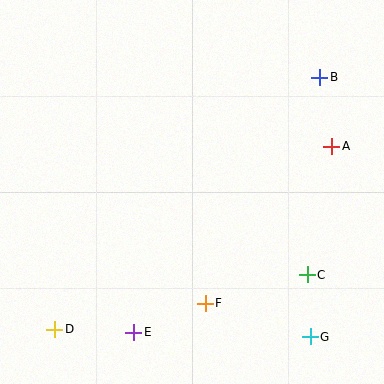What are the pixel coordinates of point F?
Point F is at (205, 303).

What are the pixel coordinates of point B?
Point B is at (320, 77).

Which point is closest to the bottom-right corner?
Point G is closest to the bottom-right corner.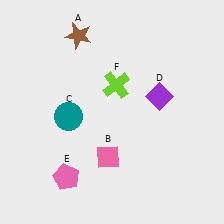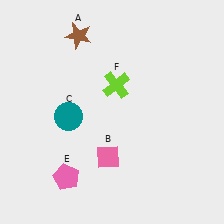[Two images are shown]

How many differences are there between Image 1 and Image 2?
There is 1 difference between the two images.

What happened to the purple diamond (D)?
The purple diamond (D) was removed in Image 2. It was in the top-right area of Image 1.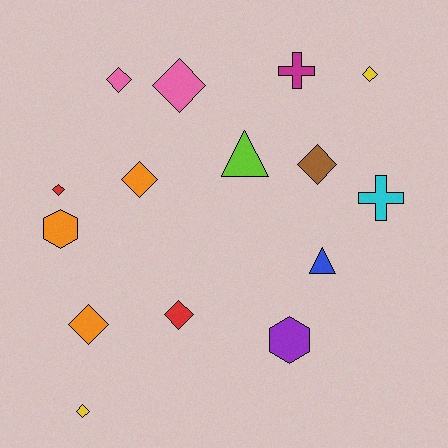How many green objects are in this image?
There are no green objects.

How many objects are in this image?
There are 15 objects.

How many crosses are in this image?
There are 2 crosses.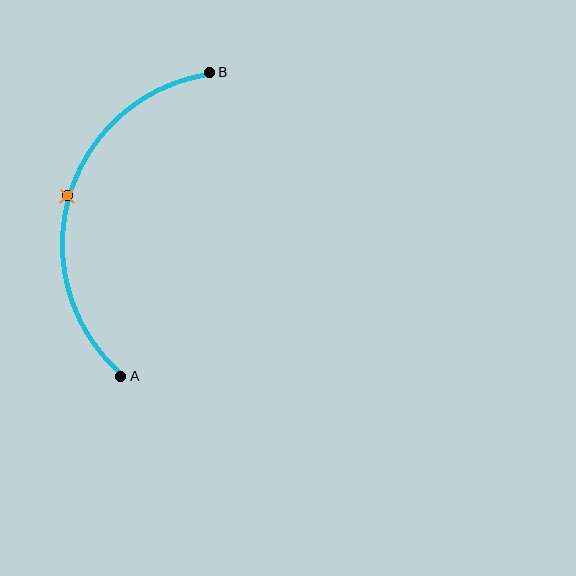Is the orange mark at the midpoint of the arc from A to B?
Yes. The orange mark lies on the arc at equal arc-length from both A and B — it is the arc midpoint.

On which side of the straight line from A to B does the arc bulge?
The arc bulges to the left of the straight line connecting A and B.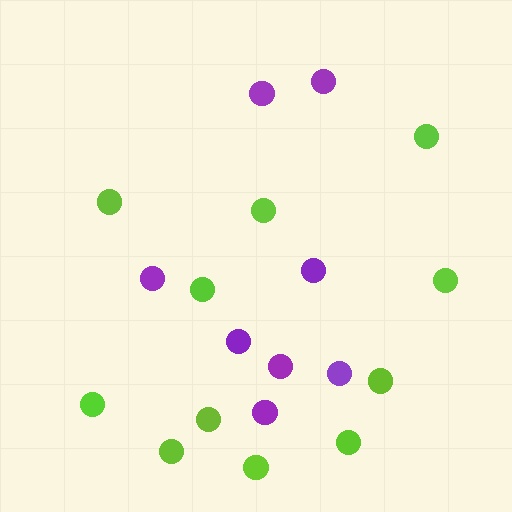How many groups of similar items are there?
There are 2 groups: one group of lime circles (11) and one group of purple circles (8).